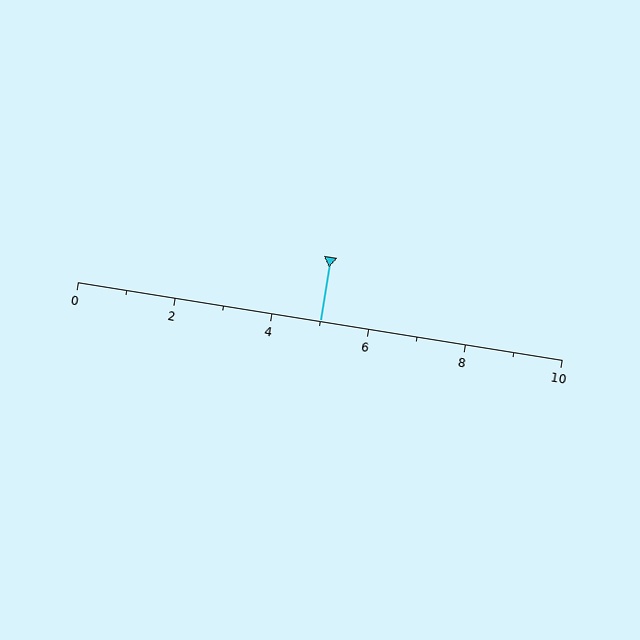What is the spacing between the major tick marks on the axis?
The major ticks are spaced 2 apart.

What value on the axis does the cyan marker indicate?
The marker indicates approximately 5.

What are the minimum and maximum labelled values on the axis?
The axis runs from 0 to 10.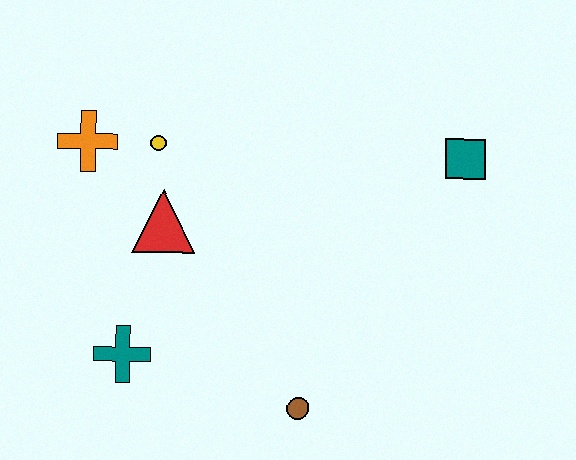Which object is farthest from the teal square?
The teal cross is farthest from the teal square.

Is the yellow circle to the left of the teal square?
Yes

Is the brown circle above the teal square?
No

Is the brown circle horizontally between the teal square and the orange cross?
Yes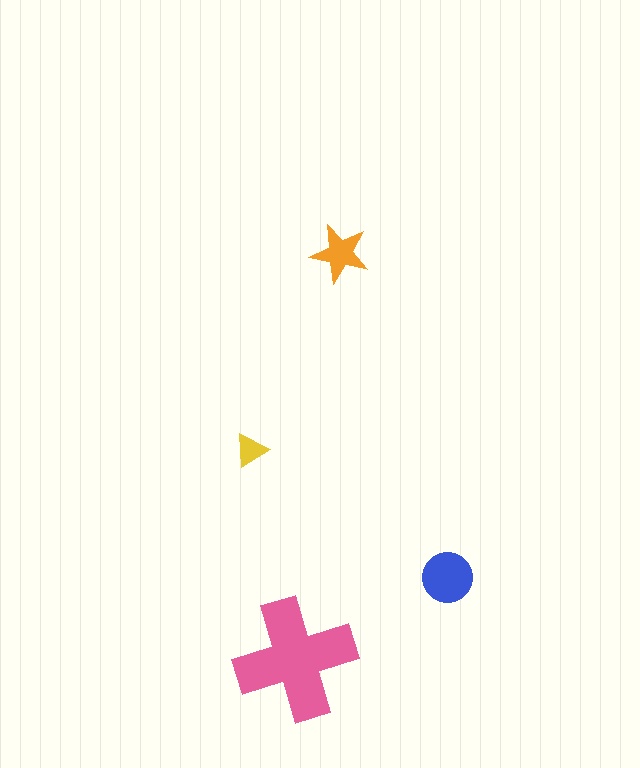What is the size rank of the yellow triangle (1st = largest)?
4th.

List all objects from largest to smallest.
The pink cross, the blue circle, the orange star, the yellow triangle.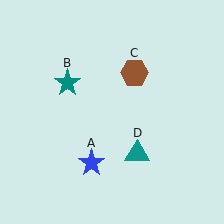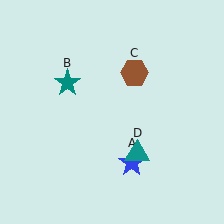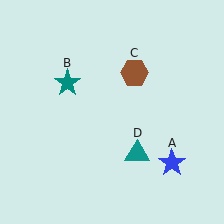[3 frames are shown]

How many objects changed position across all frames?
1 object changed position: blue star (object A).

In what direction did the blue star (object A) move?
The blue star (object A) moved right.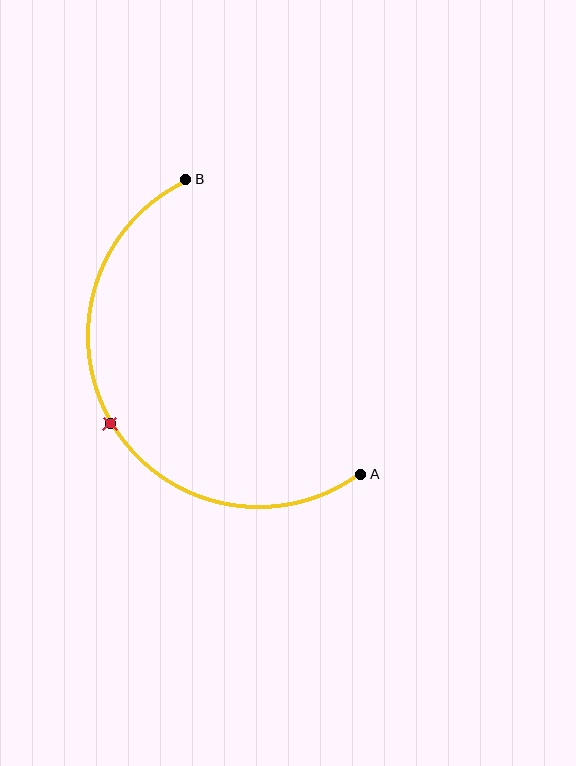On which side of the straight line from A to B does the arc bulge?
The arc bulges to the left of the straight line connecting A and B.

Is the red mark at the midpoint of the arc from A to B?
Yes. The red mark lies on the arc at equal arc-length from both A and B — it is the arc midpoint.